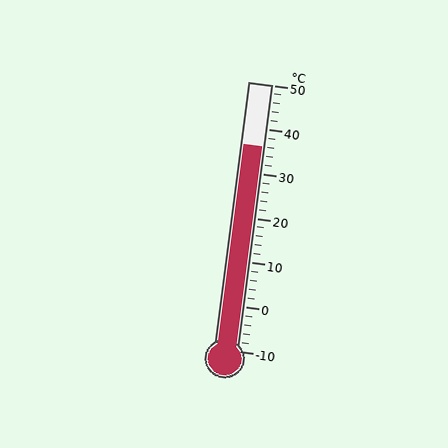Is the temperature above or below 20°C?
The temperature is above 20°C.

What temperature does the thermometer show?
The thermometer shows approximately 36°C.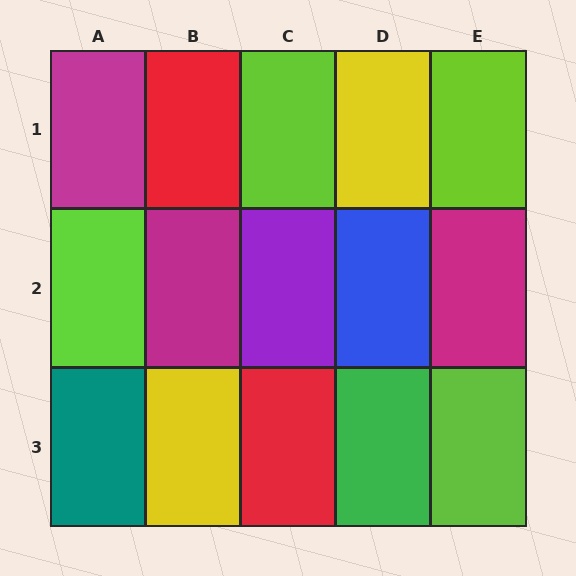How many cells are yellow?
2 cells are yellow.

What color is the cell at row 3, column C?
Red.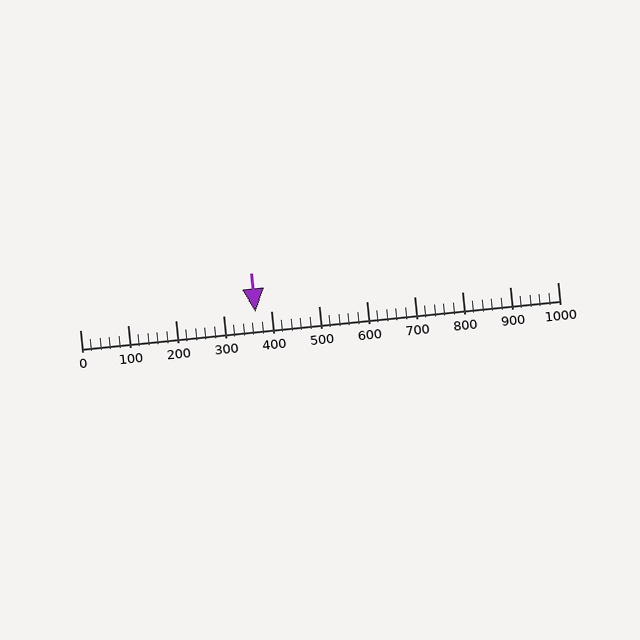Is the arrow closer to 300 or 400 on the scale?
The arrow is closer to 400.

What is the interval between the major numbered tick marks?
The major tick marks are spaced 100 units apart.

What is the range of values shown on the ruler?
The ruler shows values from 0 to 1000.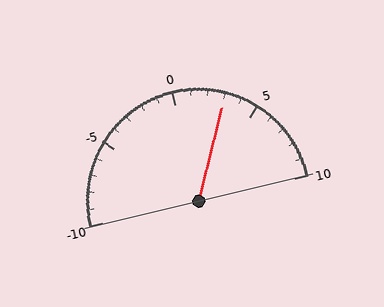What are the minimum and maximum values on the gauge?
The gauge ranges from -10 to 10.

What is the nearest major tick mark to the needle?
The nearest major tick mark is 5.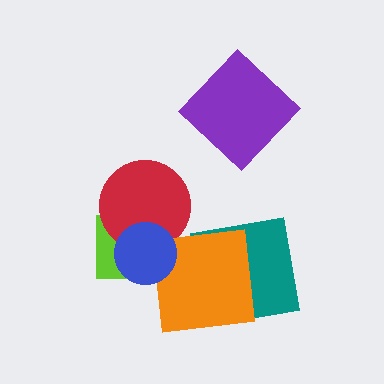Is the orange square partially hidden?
Yes, it is partially covered by another shape.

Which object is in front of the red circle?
The blue circle is in front of the red circle.